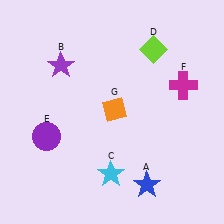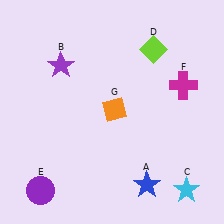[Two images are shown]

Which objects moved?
The objects that moved are: the cyan star (C), the purple circle (E).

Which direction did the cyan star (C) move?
The cyan star (C) moved right.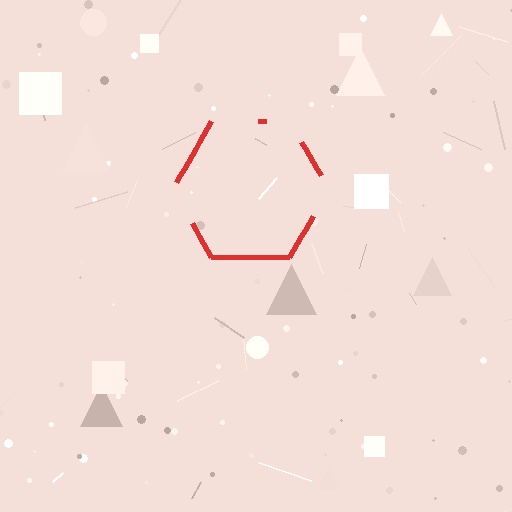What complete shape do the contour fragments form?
The contour fragments form a hexagon.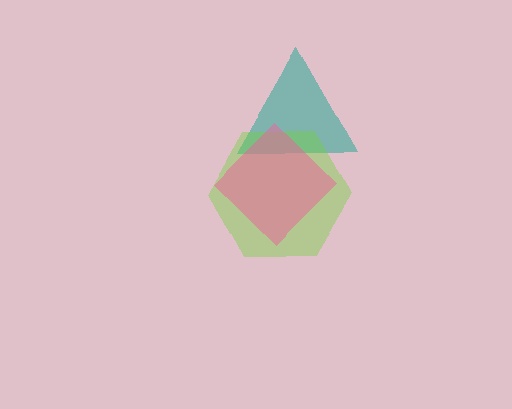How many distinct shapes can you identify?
There are 3 distinct shapes: a teal triangle, a lime hexagon, a pink diamond.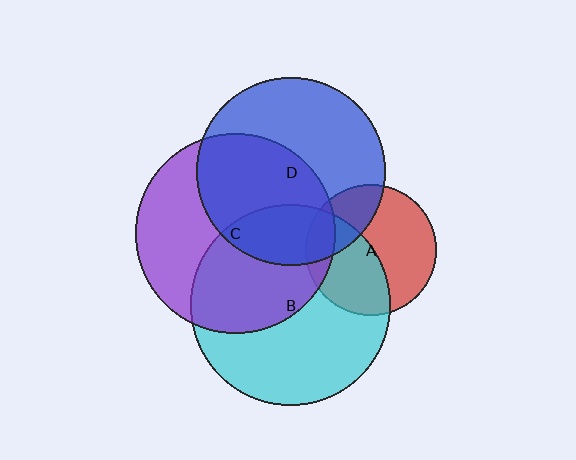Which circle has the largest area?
Circle B (cyan).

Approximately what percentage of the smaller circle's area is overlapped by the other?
Approximately 25%.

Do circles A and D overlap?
Yes.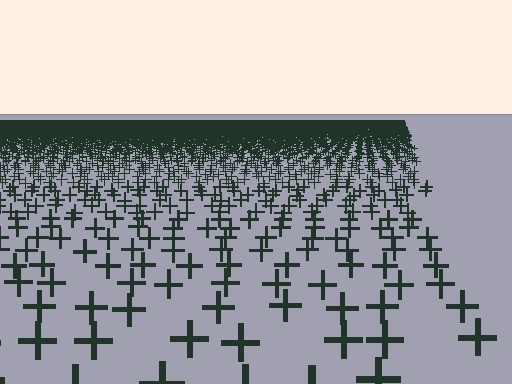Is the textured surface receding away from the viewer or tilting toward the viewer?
The surface is receding away from the viewer. Texture elements get smaller and denser toward the top.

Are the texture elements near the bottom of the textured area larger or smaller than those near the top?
Larger. Near the bottom, elements are closer to the viewer and appear at a bigger on-screen size.